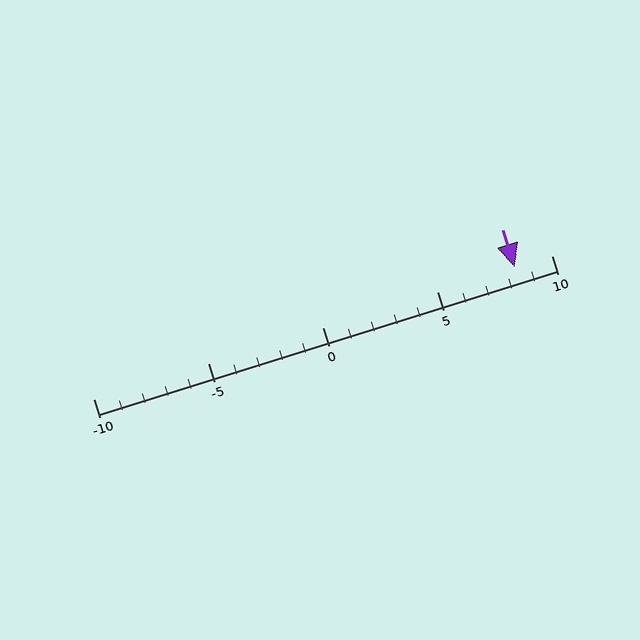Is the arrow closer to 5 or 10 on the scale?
The arrow is closer to 10.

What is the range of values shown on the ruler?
The ruler shows values from -10 to 10.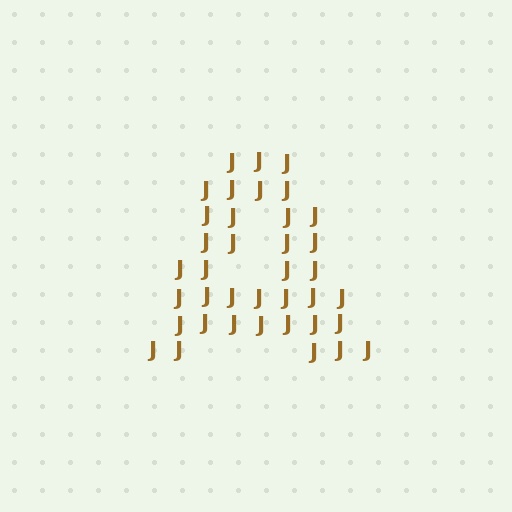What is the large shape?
The large shape is the letter A.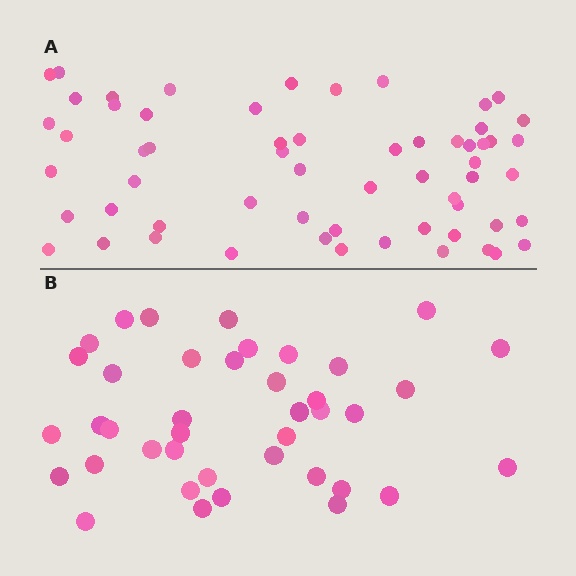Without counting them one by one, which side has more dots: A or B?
Region A (the top region) has more dots.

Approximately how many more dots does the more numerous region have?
Region A has approximately 20 more dots than region B.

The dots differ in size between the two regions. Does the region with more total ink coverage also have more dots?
No. Region B has more total ink coverage because its dots are larger, but region A actually contains more individual dots. Total area can be misleading — the number of items is what matters here.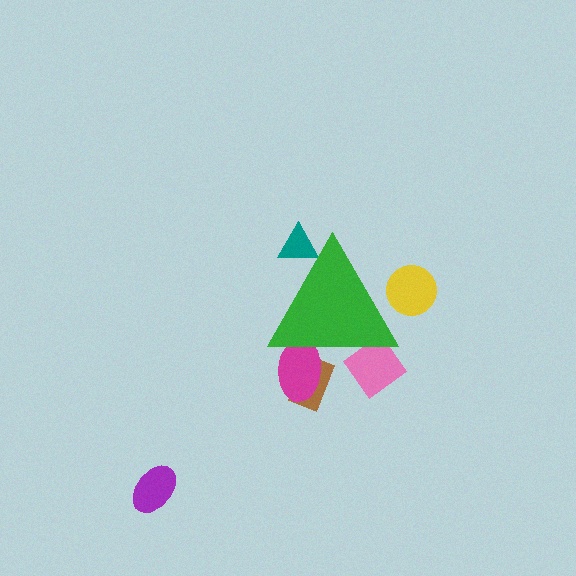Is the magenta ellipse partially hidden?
Yes, the magenta ellipse is partially hidden behind the green triangle.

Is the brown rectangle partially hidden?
Yes, the brown rectangle is partially hidden behind the green triangle.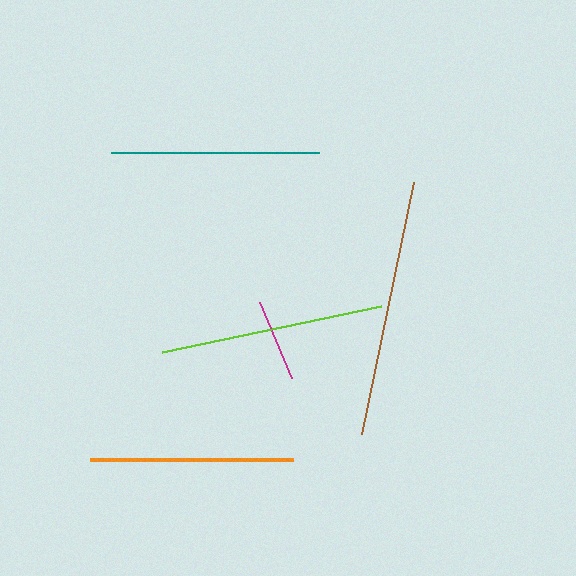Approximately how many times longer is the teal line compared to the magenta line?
The teal line is approximately 2.5 times the length of the magenta line.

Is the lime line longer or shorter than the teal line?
The lime line is longer than the teal line.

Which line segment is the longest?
The brown line is the longest at approximately 257 pixels.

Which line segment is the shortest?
The magenta line is the shortest at approximately 82 pixels.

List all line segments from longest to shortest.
From longest to shortest: brown, lime, teal, orange, magenta.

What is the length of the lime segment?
The lime segment is approximately 224 pixels long.